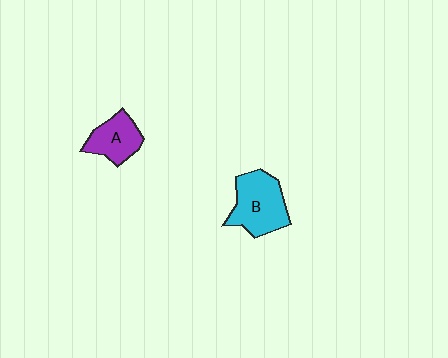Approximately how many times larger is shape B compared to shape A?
Approximately 1.5 times.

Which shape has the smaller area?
Shape A (purple).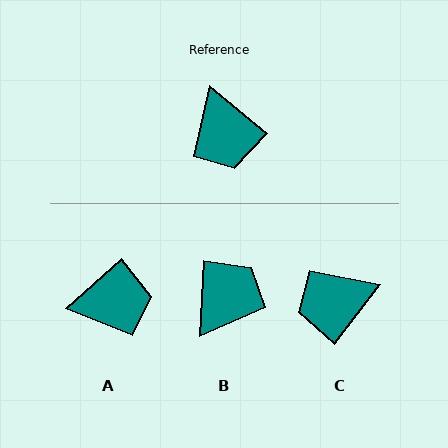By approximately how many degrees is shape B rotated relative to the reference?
Approximately 126 degrees counter-clockwise.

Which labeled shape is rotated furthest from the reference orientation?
B, about 126 degrees away.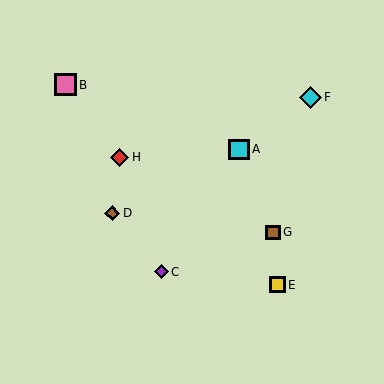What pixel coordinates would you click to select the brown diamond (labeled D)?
Click at (112, 213) to select the brown diamond D.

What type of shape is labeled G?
Shape G is a brown square.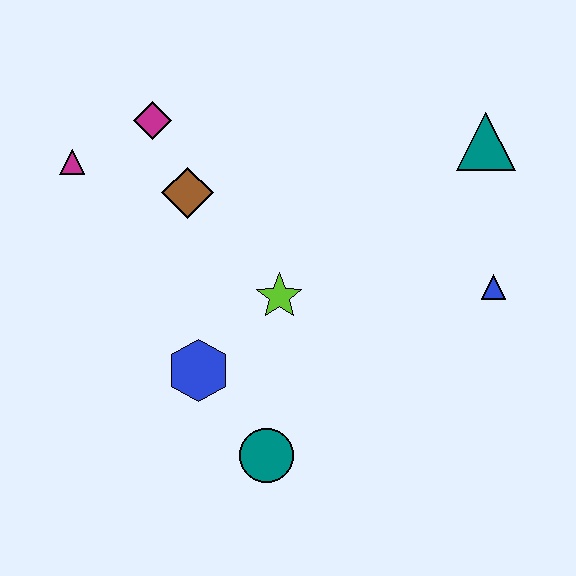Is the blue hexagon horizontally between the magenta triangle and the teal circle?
Yes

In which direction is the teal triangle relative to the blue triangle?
The teal triangle is above the blue triangle.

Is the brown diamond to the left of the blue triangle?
Yes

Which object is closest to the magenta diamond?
The brown diamond is closest to the magenta diamond.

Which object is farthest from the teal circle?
The teal triangle is farthest from the teal circle.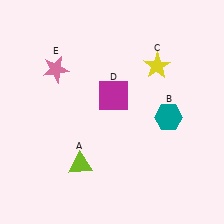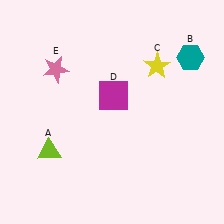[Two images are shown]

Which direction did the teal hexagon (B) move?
The teal hexagon (B) moved up.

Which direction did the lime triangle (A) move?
The lime triangle (A) moved left.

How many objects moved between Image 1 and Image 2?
2 objects moved between the two images.